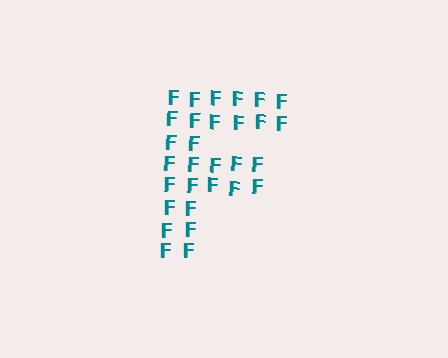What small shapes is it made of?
It is made of small letter F's.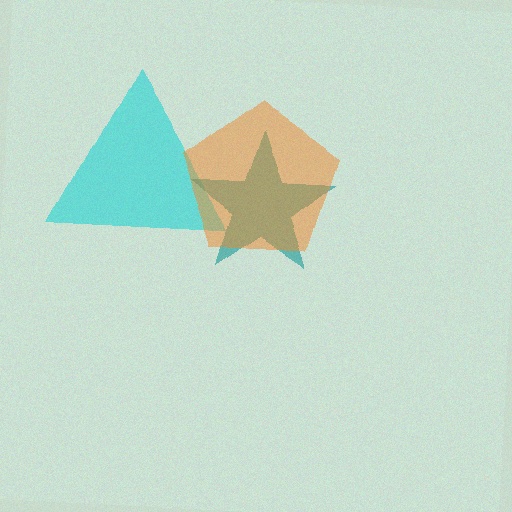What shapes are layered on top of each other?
The layered shapes are: a cyan triangle, a teal star, an orange pentagon.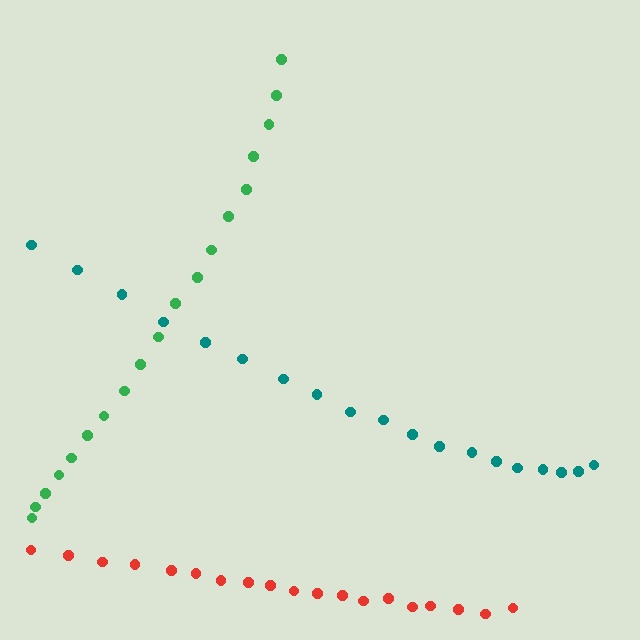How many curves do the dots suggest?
There are 3 distinct paths.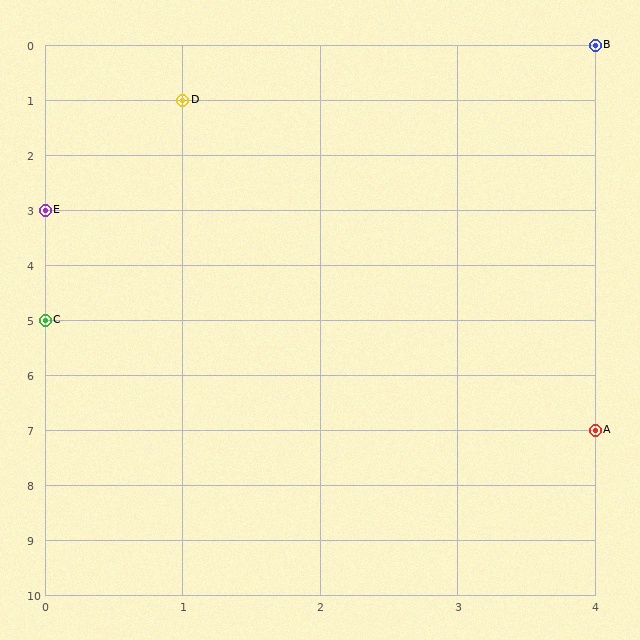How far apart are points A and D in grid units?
Points A and D are 3 columns and 6 rows apart (about 6.7 grid units diagonally).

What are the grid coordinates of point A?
Point A is at grid coordinates (4, 7).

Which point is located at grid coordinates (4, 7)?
Point A is at (4, 7).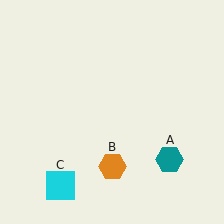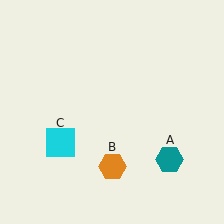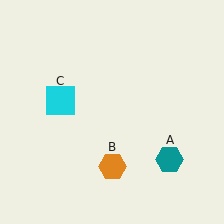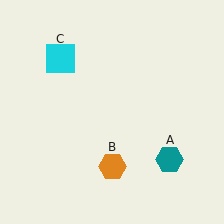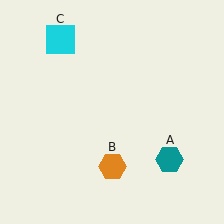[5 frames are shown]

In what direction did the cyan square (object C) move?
The cyan square (object C) moved up.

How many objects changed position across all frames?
1 object changed position: cyan square (object C).